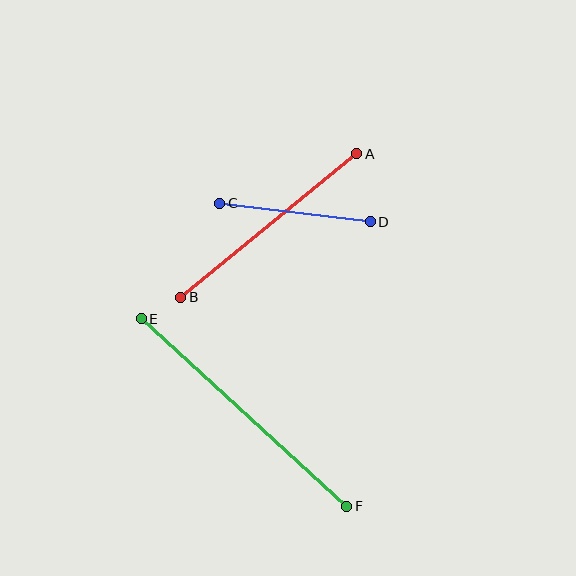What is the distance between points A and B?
The distance is approximately 227 pixels.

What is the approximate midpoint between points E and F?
The midpoint is at approximately (244, 412) pixels.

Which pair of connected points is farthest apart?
Points E and F are farthest apart.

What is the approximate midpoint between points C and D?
The midpoint is at approximately (295, 213) pixels.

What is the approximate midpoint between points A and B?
The midpoint is at approximately (269, 226) pixels.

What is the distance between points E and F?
The distance is approximately 278 pixels.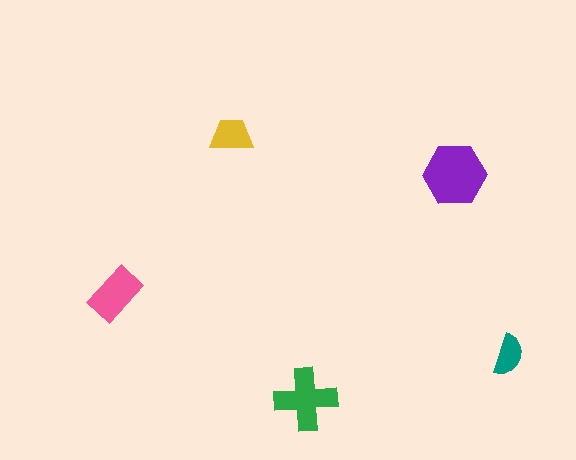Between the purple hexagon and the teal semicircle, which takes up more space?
The purple hexagon.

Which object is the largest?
The purple hexagon.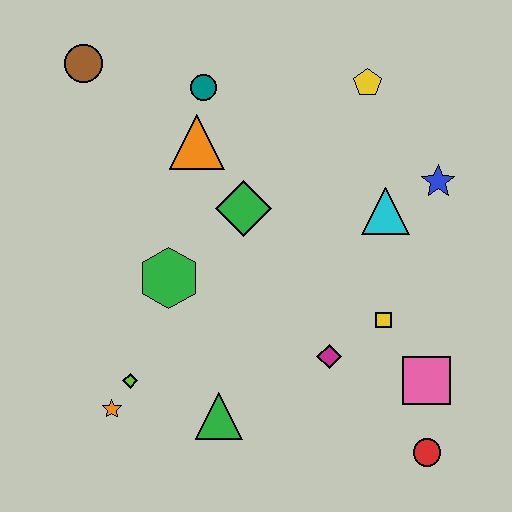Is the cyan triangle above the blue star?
No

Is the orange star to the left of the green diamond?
Yes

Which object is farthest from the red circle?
The brown circle is farthest from the red circle.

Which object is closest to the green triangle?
The lime diamond is closest to the green triangle.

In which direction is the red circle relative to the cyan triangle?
The red circle is below the cyan triangle.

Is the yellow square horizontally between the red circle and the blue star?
No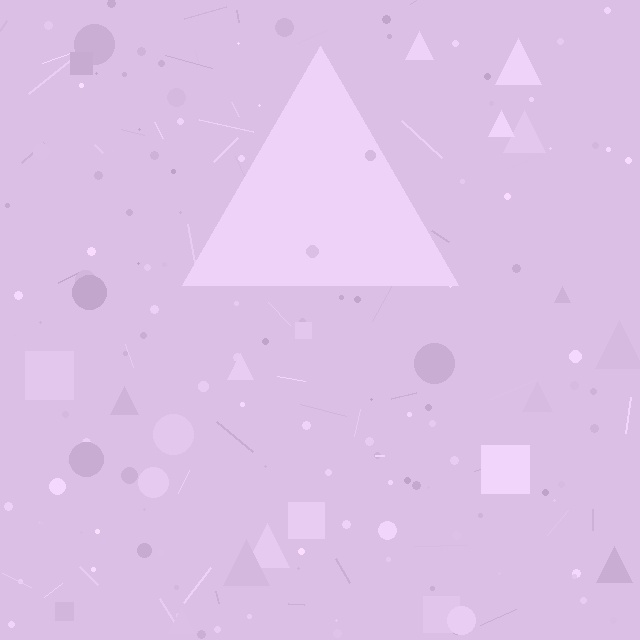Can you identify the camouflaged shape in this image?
The camouflaged shape is a triangle.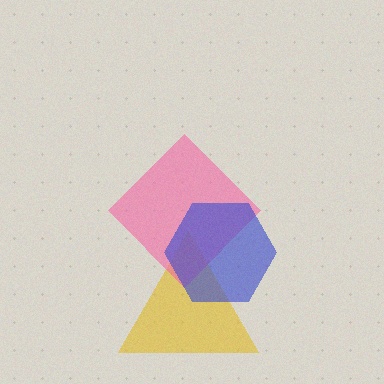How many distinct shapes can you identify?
There are 3 distinct shapes: a yellow triangle, a pink diamond, a blue hexagon.